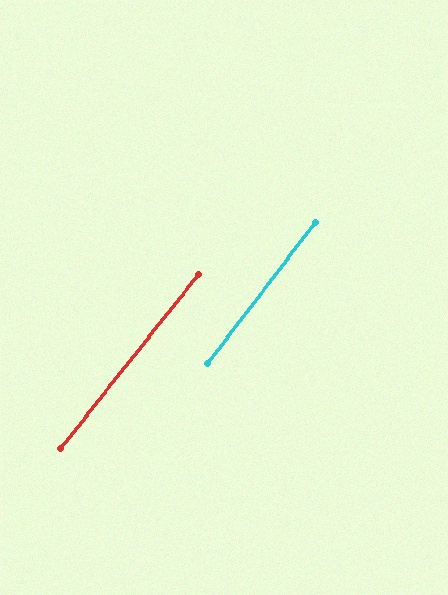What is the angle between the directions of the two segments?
Approximately 1 degree.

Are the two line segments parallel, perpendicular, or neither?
Parallel — their directions differ by only 0.8°.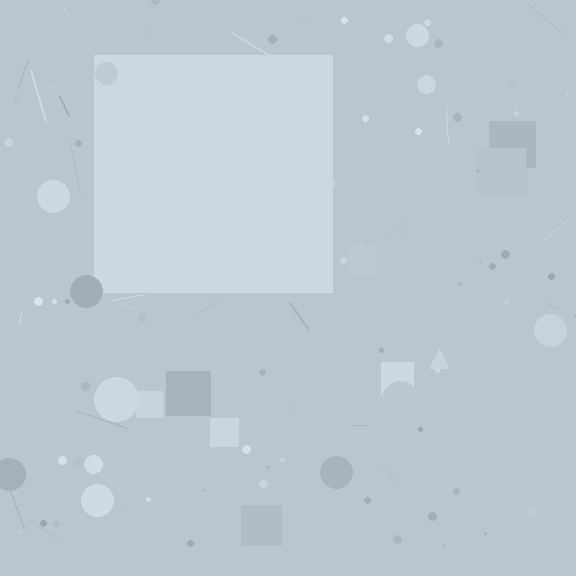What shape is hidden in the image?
A square is hidden in the image.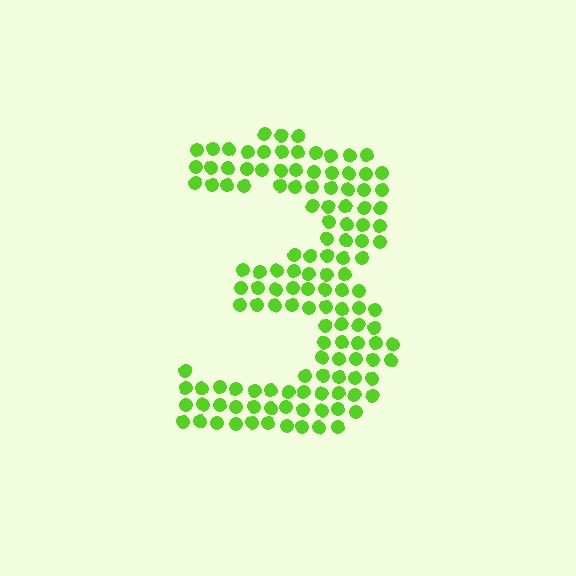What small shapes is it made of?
It is made of small circles.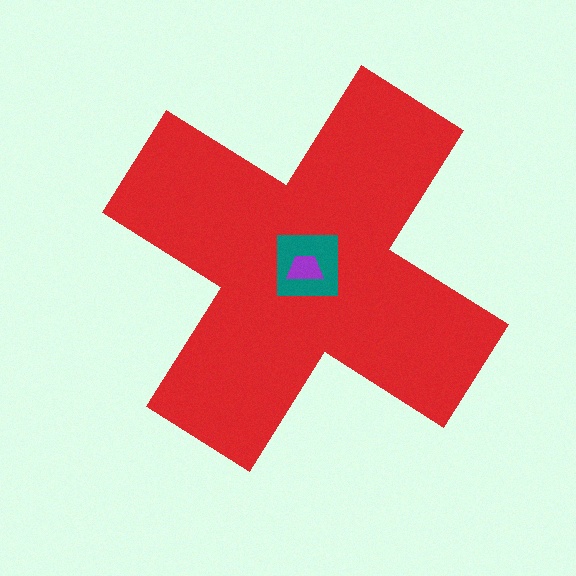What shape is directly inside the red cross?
The teal square.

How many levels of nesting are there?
3.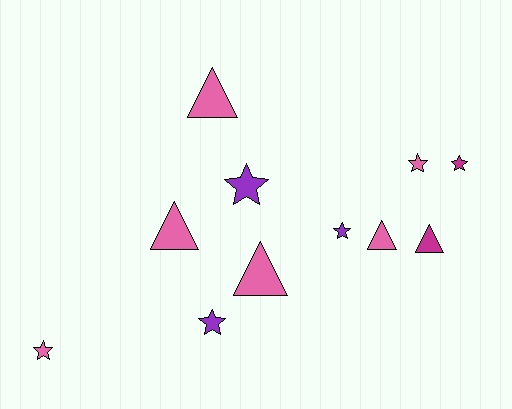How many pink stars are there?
There are 2 pink stars.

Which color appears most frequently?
Pink, with 6 objects.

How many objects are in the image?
There are 11 objects.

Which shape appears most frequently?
Star, with 6 objects.